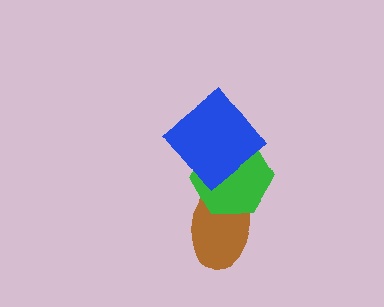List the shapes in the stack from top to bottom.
From top to bottom: the blue diamond, the green hexagon, the brown ellipse.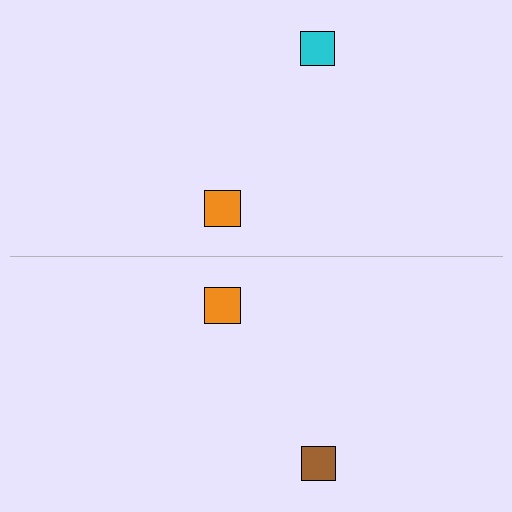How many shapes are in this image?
There are 4 shapes in this image.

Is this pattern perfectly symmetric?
No, the pattern is not perfectly symmetric. The brown square on the bottom side breaks the symmetry — its mirror counterpart is cyan.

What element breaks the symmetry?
The brown square on the bottom side breaks the symmetry — its mirror counterpart is cyan.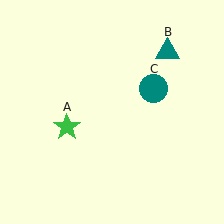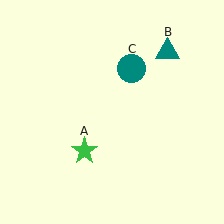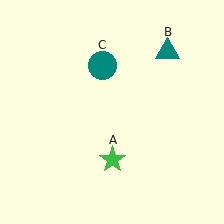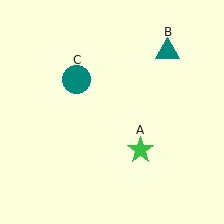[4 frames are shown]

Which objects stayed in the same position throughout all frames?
Teal triangle (object B) remained stationary.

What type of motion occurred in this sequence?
The green star (object A), teal circle (object C) rotated counterclockwise around the center of the scene.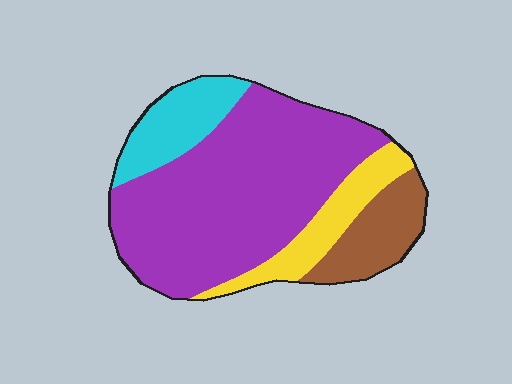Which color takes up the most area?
Purple, at roughly 60%.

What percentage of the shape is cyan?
Cyan takes up about one eighth (1/8) of the shape.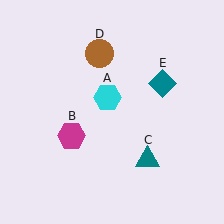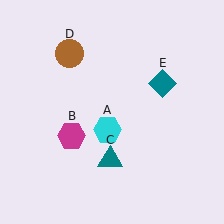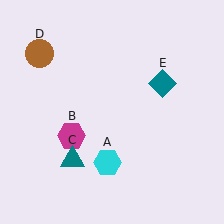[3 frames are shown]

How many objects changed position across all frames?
3 objects changed position: cyan hexagon (object A), teal triangle (object C), brown circle (object D).